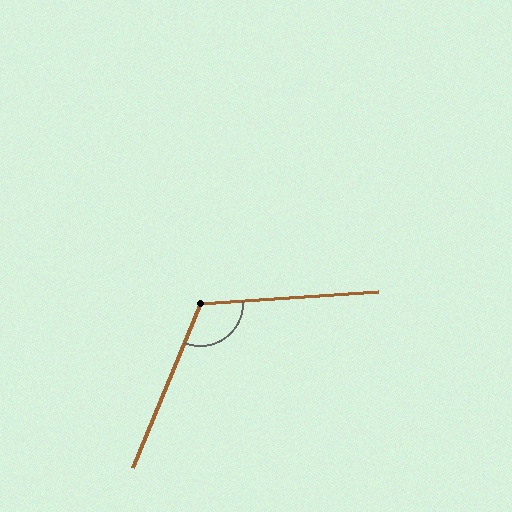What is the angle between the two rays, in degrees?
Approximately 116 degrees.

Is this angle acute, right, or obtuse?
It is obtuse.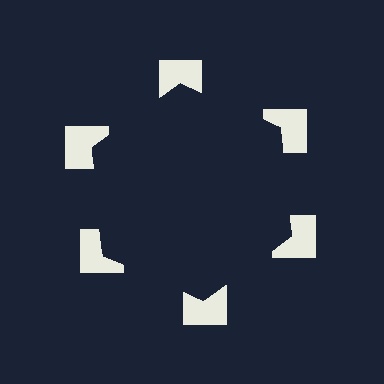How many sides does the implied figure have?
6 sides.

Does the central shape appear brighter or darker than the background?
It typically appears slightly darker than the background, even though no actual brightness change is drawn.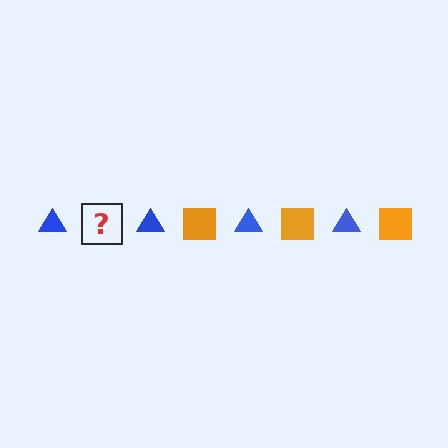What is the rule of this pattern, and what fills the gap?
The rule is that the pattern alternates between blue triangle and orange square. The gap should be filled with an orange square.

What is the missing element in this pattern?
The missing element is an orange square.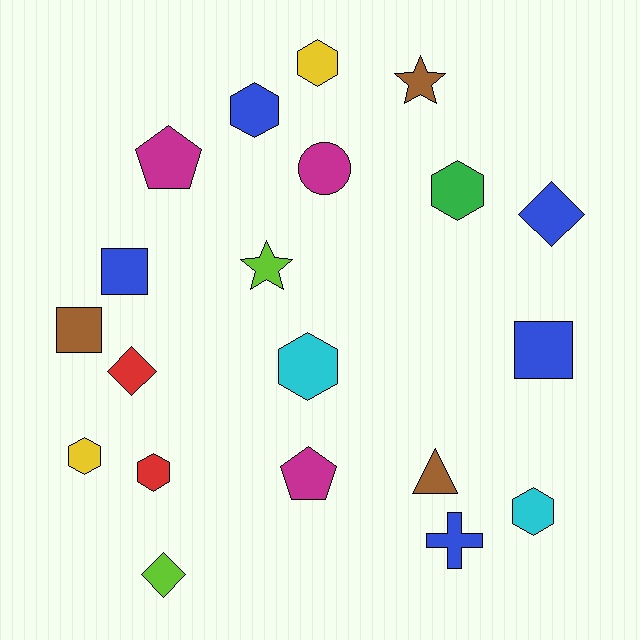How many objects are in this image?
There are 20 objects.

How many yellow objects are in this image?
There are 2 yellow objects.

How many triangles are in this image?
There is 1 triangle.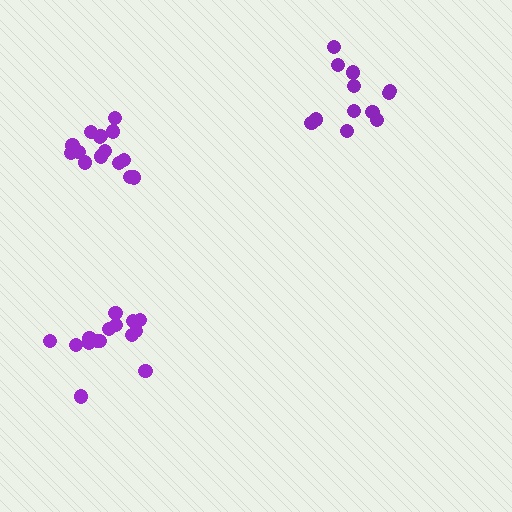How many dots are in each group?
Group 1: 15 dots, Group 2: 12 dots, Group 3: 15 dots (42 total).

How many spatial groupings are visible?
There are 3 spatial groupings.